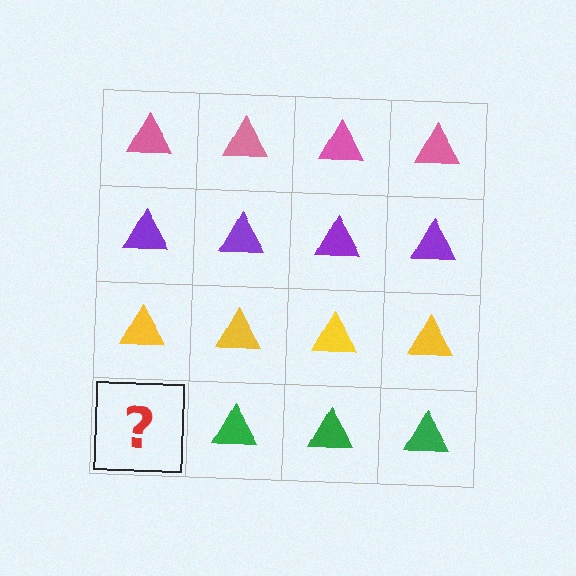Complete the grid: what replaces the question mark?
The question mark should be replaced with a green triangle.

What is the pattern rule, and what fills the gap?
The rule is that each row has a consistent color. The gap should be filled with a green triangle.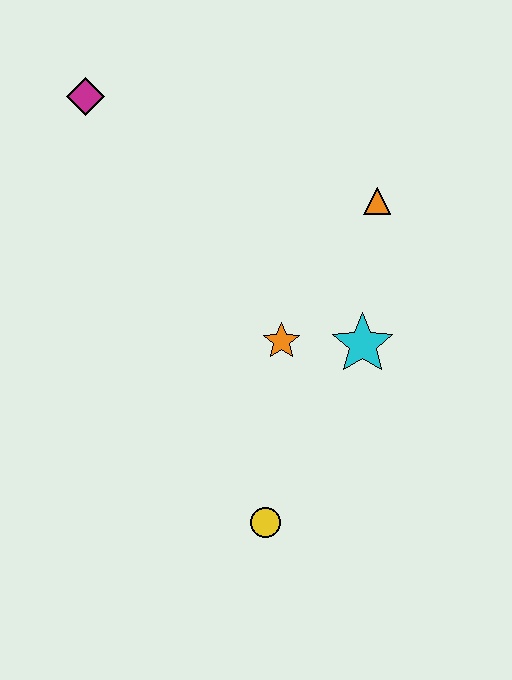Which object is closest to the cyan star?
The orange star is closest to the cyan star.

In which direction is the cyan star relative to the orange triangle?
The cyan star is below the orange triangle.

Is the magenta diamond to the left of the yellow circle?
Yes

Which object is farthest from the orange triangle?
The yellow circle is farthest from the orange triangle.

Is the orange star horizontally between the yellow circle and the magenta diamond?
No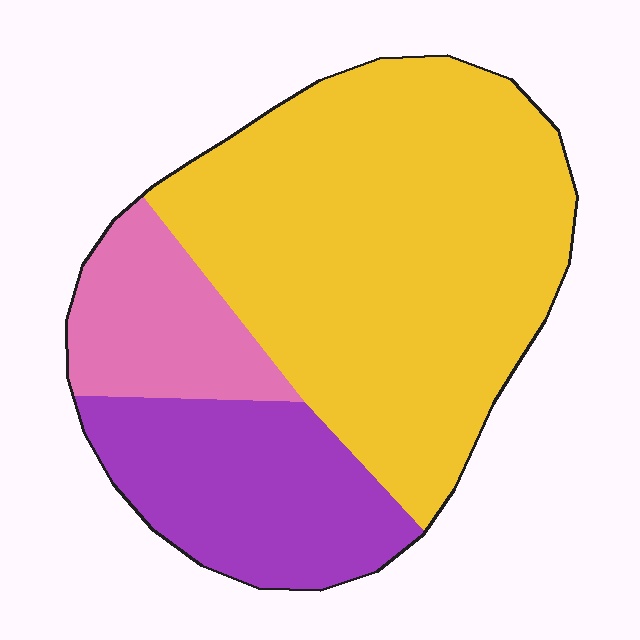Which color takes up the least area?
Pink, at roughly 15%.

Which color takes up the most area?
Yellow, at roughly 60%.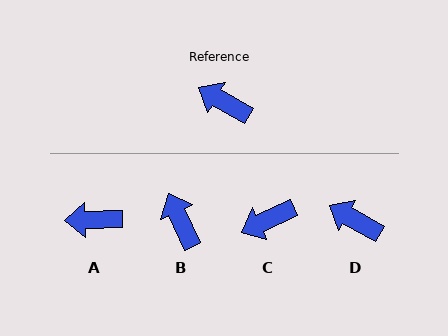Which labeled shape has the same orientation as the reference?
D.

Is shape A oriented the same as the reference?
No, it is off by about 32 degrees.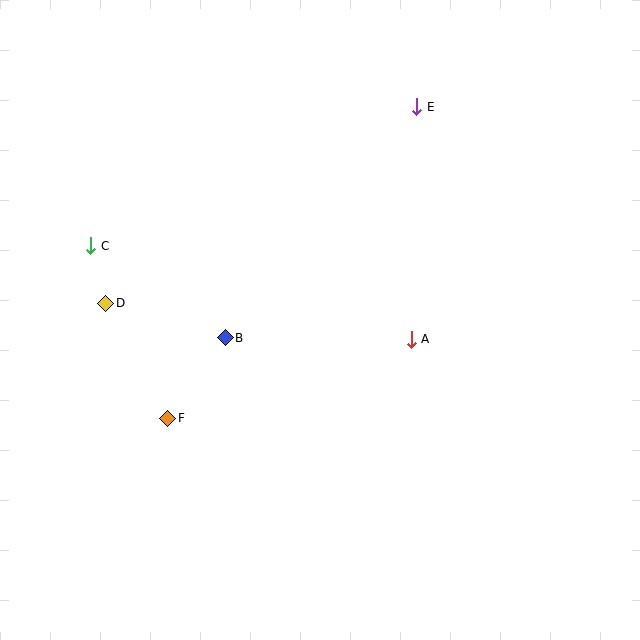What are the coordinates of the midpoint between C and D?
The midpoint between C and D is at (98, 275).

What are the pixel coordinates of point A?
Point A is at (411, 339).